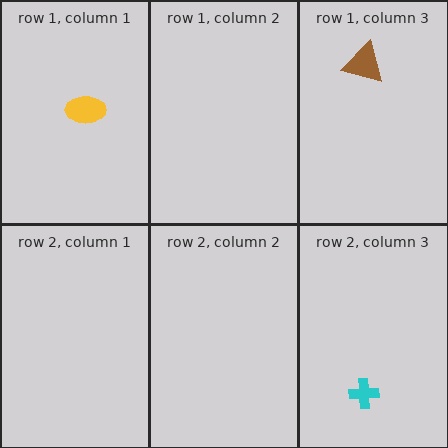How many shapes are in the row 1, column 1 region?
1.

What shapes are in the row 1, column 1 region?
The yellow ellipse.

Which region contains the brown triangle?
The row 1, column 3 region.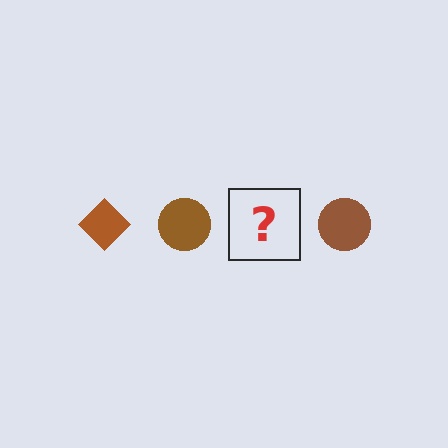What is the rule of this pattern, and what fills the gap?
The rule is that the pattern cycles through diamond, circle shapes in brown. The gap should be filled with a brown diamond.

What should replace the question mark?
The question mark should be replaced with a brown diamond.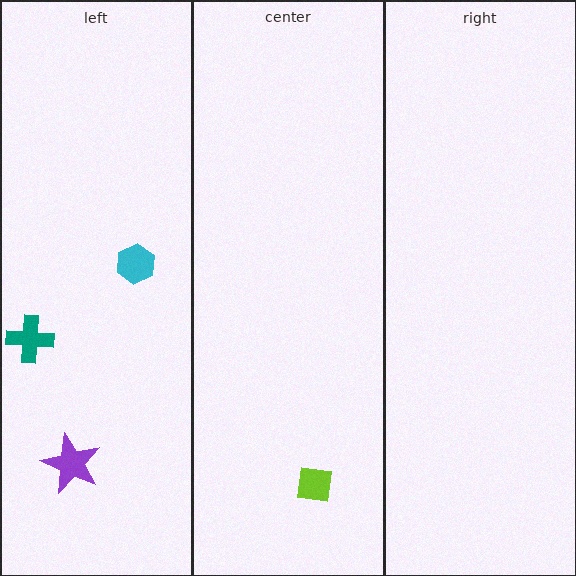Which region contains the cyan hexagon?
The left region.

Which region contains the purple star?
The left region.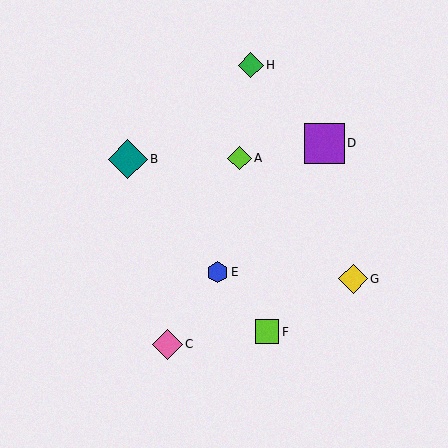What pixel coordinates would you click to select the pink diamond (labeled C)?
Click at (167, 344) to select the pink diamond C.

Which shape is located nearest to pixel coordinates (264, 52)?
The green diamond (labeled H) at (251, 65) is nearest to that location.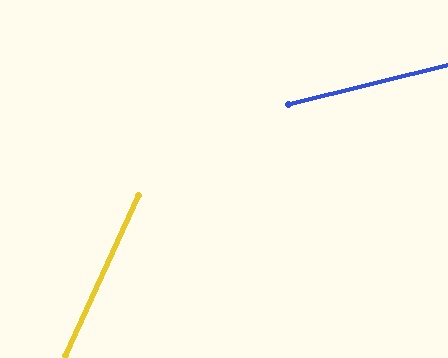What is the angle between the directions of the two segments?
Approximately 52 degrees.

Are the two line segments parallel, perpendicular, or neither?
Neither parallel nor perpendicular — they differ by about 52°.